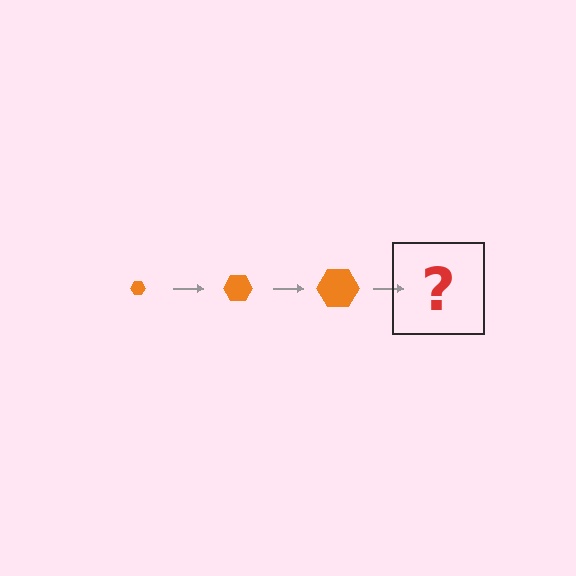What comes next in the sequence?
The next element should be an orange hexagon, larger than the previous one.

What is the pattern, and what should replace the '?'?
The pattern is that the hexagon gets progressively larger each step. The '?' should be an orange hexagon, larger than the previous one.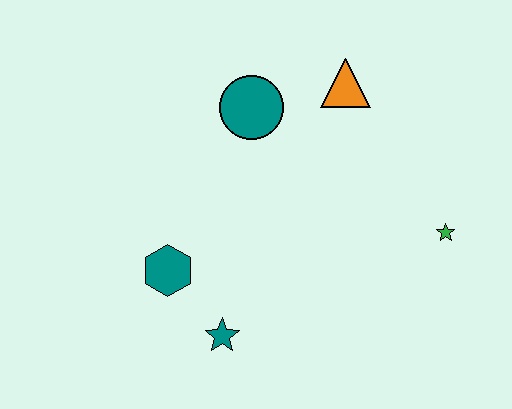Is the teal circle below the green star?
No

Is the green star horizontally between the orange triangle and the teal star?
No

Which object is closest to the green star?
The orange triangle is closest to the green star.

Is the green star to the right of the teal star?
Yes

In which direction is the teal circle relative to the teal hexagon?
The teal circle is above the teal hexagon.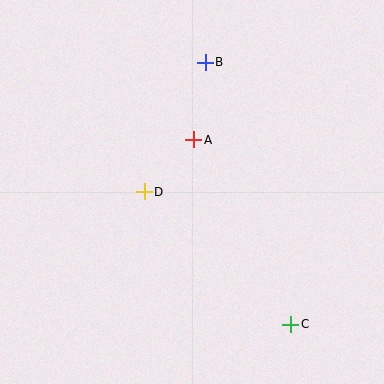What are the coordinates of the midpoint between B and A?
The midpoint between B and A is at (199, 101).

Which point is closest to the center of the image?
Point D at (144, 192) is closest to the center.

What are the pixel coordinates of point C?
Point C is at (291, 325).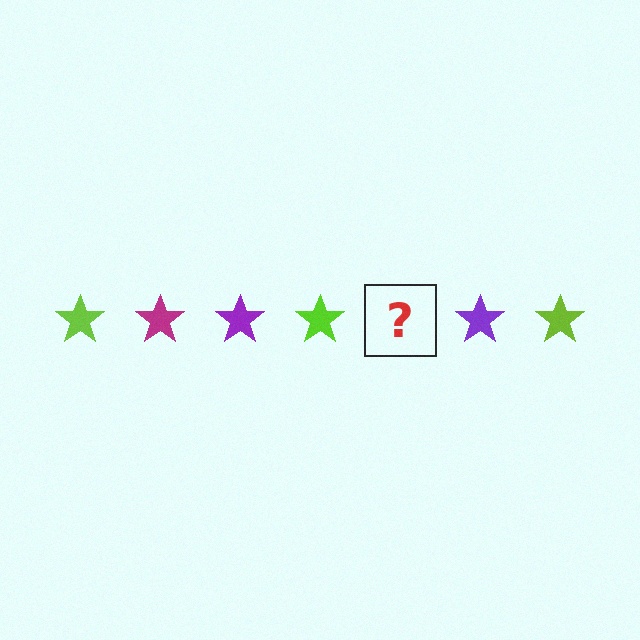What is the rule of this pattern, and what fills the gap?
The rule is that the pattern cycles through lime, magenta, purple stars. The gap should be filled with a magenta star.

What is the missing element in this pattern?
The missing element is a magenta star.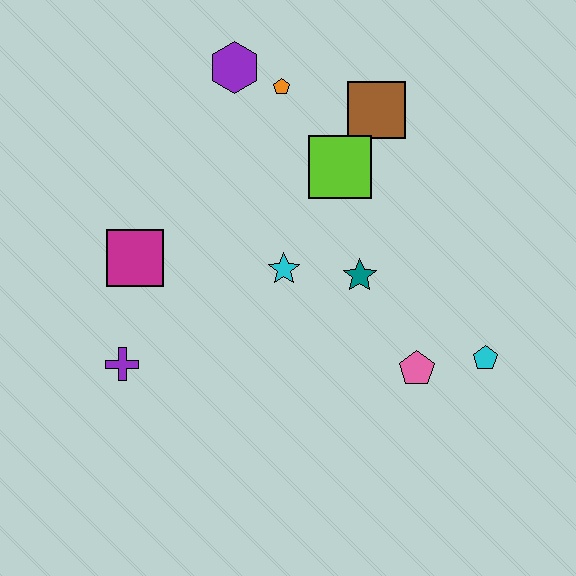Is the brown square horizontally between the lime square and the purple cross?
No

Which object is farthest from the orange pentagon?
The cyan pentagon is farthest from the orange pentagon.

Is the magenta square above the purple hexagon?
No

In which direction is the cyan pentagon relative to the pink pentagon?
The cyan pentagon is to the right of the pink pentagon.